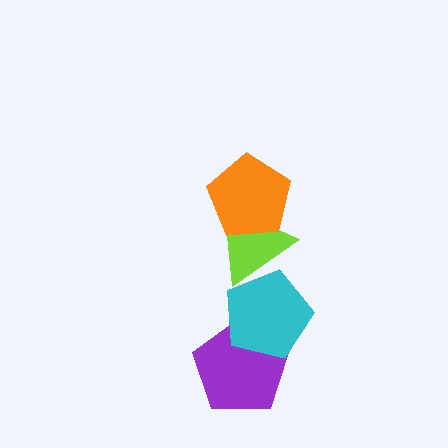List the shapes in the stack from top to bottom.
From top to bottom: the orange pentagon, the lime triangle, the cyan pentagon, the purple pentagon.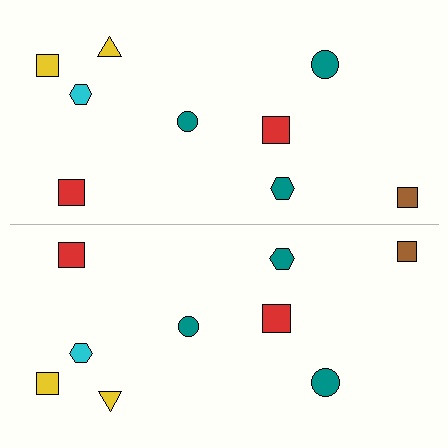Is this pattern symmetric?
Yes, this pattern has bilateral (reflection) symmetry.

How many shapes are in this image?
There are 18 shapes in this image.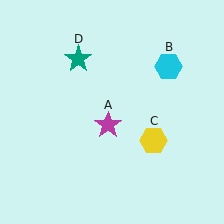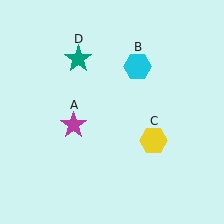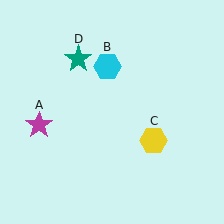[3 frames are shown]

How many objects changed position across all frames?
2 objects changed position: magenta star (object A), cyan hexagon (object B).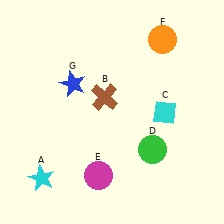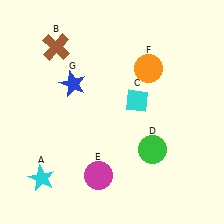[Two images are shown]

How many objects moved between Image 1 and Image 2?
3 objects moved between the two images.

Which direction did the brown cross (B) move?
The brown cross (B) moved up.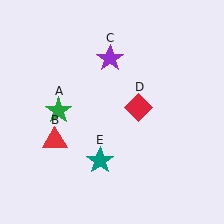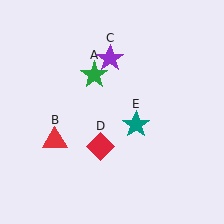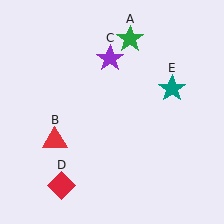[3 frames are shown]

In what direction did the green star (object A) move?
The green star (object A) moved up and to the right.